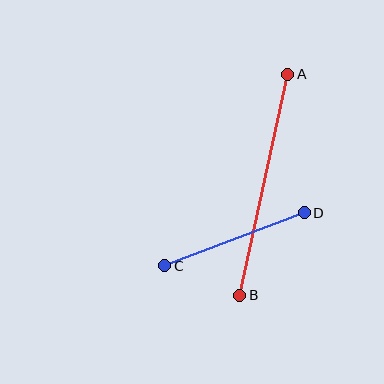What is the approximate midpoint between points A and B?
The midpoint is at approximately (264, 185) pixels.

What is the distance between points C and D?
The distance is approximately 149 pixels.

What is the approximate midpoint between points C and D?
The midpoint is at approximately (234, 239) pixels.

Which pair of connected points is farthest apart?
Points A and B are farthest apart.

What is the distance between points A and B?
The distance is approximately 226 pixels.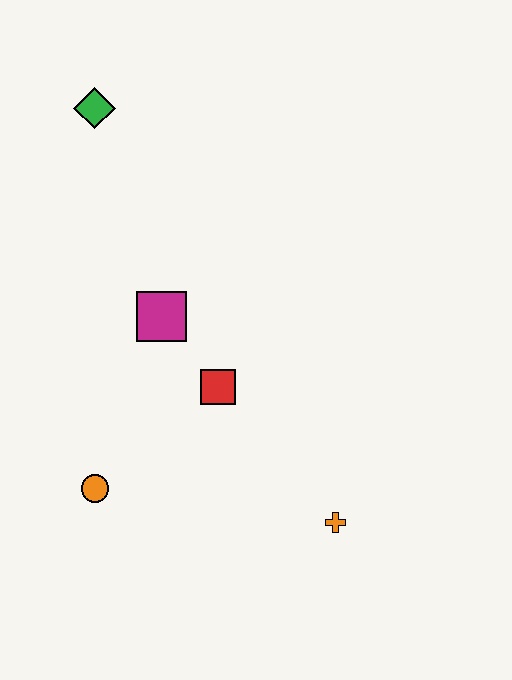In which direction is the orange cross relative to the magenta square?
The orange cross is below the magenta square.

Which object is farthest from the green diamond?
The orange cross is farthest from the green diamond.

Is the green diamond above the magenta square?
Yes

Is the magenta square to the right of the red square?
No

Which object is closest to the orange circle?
The red square is closest to the orange circle.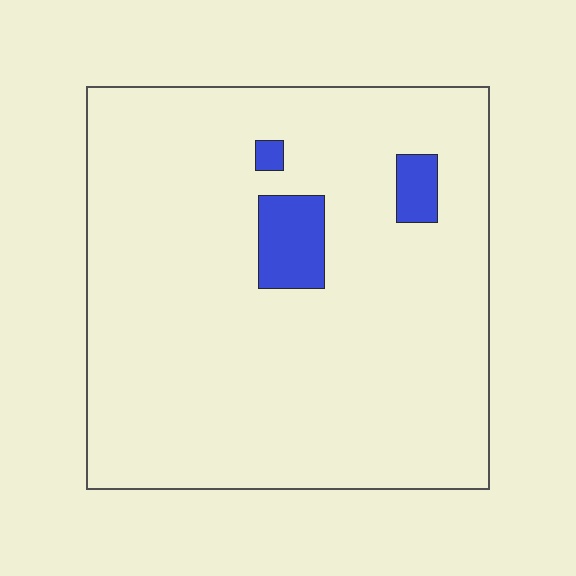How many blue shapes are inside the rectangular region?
3.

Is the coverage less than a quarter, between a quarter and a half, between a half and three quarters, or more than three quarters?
Less than a quarter.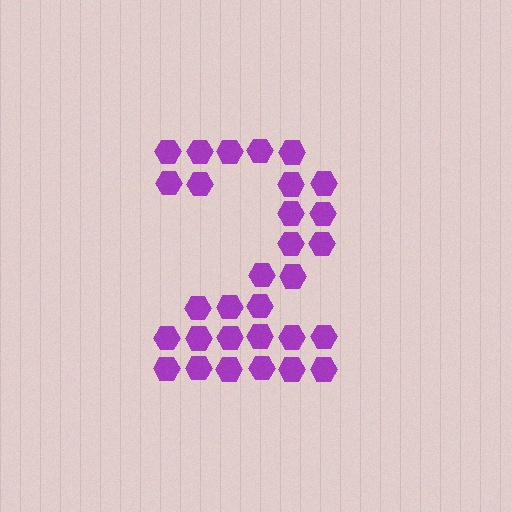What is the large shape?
The large shape is the digit 2.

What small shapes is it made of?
It is made of small hexagons.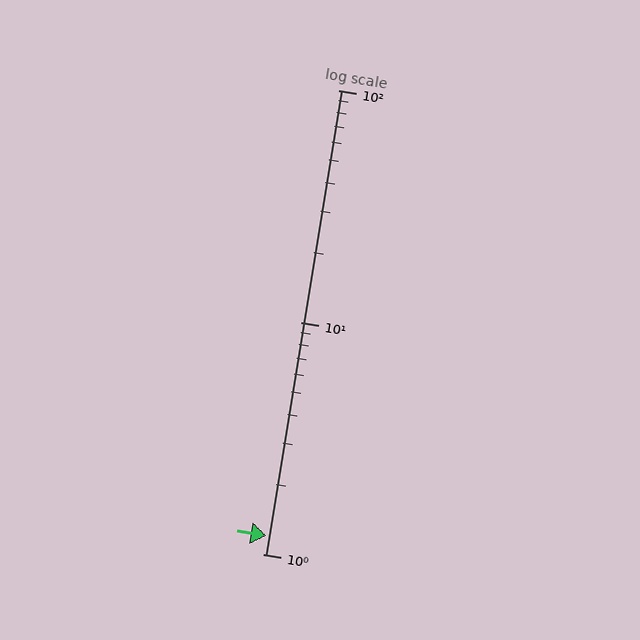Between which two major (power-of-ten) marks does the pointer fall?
The pointer is between 1 and 10.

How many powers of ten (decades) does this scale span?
The scale spans 2 decades, from 1 to 100.